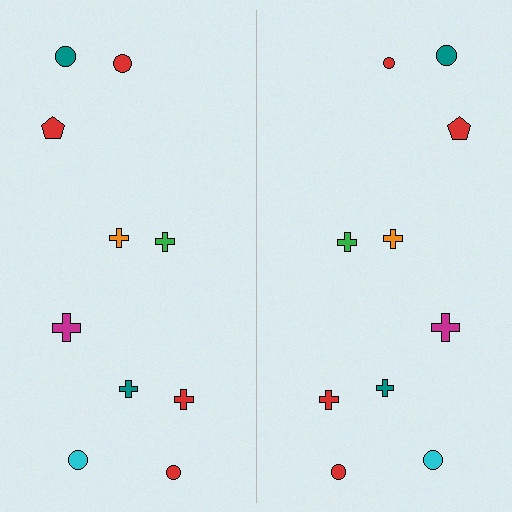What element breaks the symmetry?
The red circle on the right side has a different size than its mirror counterpart.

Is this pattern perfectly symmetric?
No, the pattern is not perfectly symmetric. The red circle on the right side has a different size than its mirror counterpart.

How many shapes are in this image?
There are 20 shapes in this image.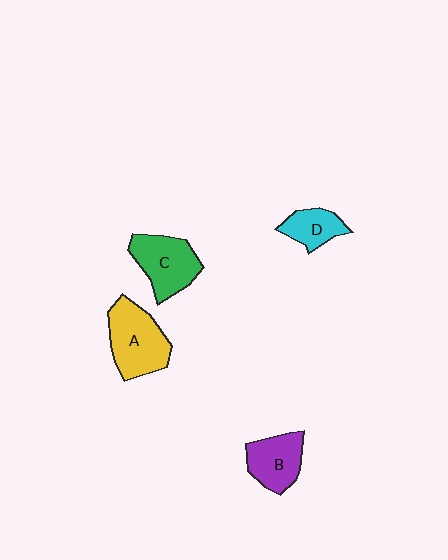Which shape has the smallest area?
Shape D (cyan).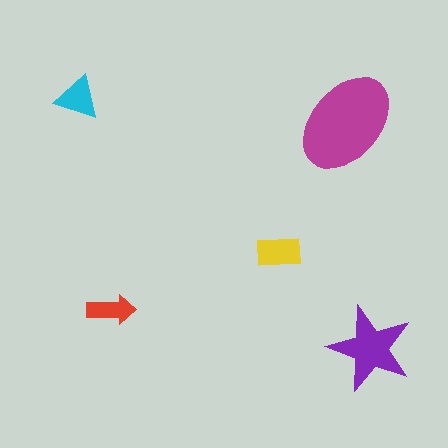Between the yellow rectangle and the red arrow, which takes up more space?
The yellow rectangle.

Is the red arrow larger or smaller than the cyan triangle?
Smaller.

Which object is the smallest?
The red arrow.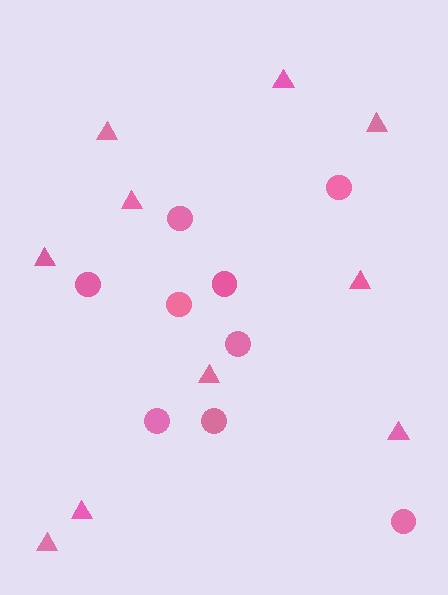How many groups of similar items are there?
There are 2 groups: one group of circles (9) and one group of triangles (10).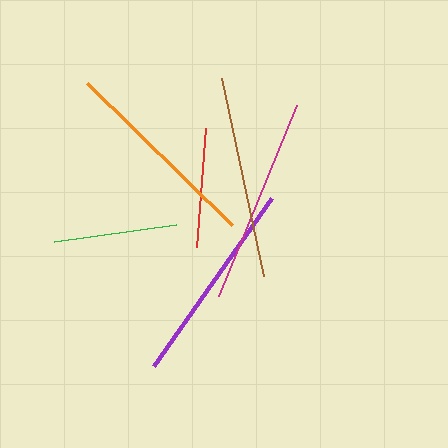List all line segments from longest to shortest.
From longest to shortest: magenta, purple, orange, brown, green, red.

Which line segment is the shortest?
The red line is the shortest at approximately 120 pixels.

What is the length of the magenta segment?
The magenta segment is approximately 207 pixels long.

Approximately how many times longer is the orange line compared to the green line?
The orange line is approximately 1.7 times the length of the green line.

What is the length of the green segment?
The green segment is approximately 122 pixels long.